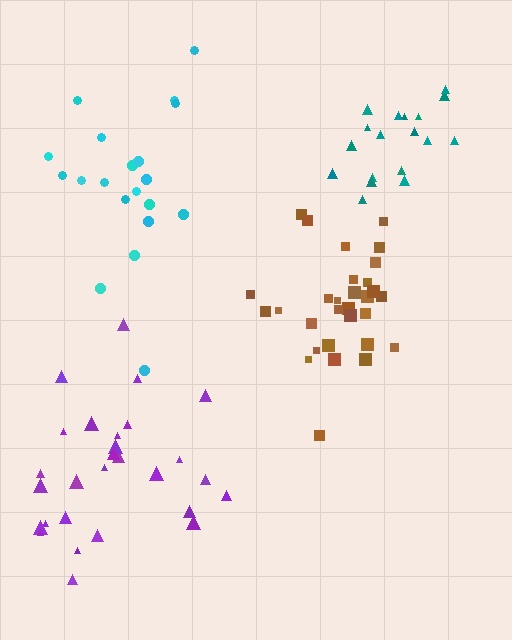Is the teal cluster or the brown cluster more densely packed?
Brown.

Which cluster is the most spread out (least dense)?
Cyan.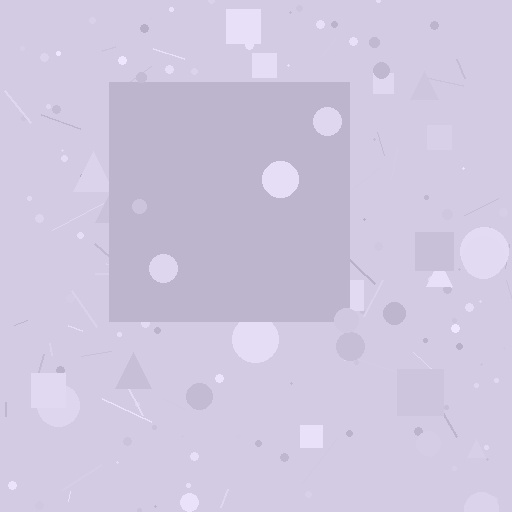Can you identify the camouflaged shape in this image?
The camouflaged shape is a square.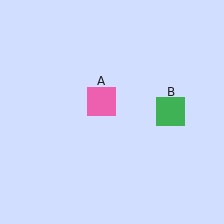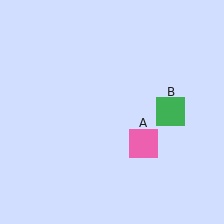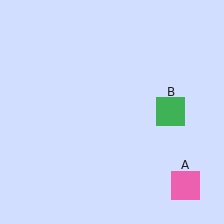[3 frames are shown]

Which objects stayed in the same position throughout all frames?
Green square (object B) remained stationary.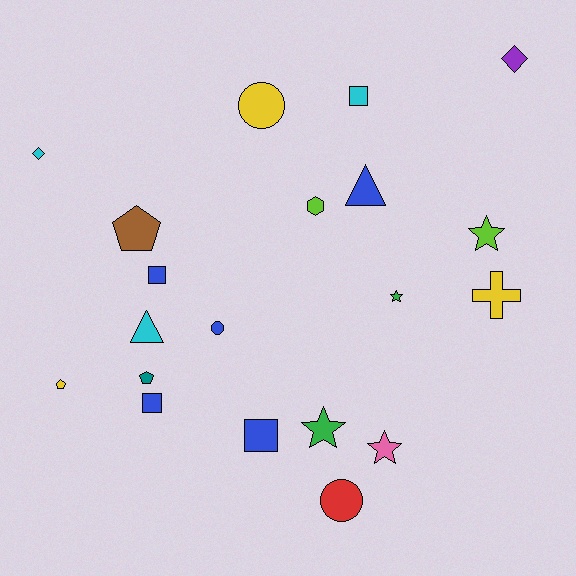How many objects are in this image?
There are 20 objects.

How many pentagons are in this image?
There are 3 pentagons.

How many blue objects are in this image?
There are 5 blue objects.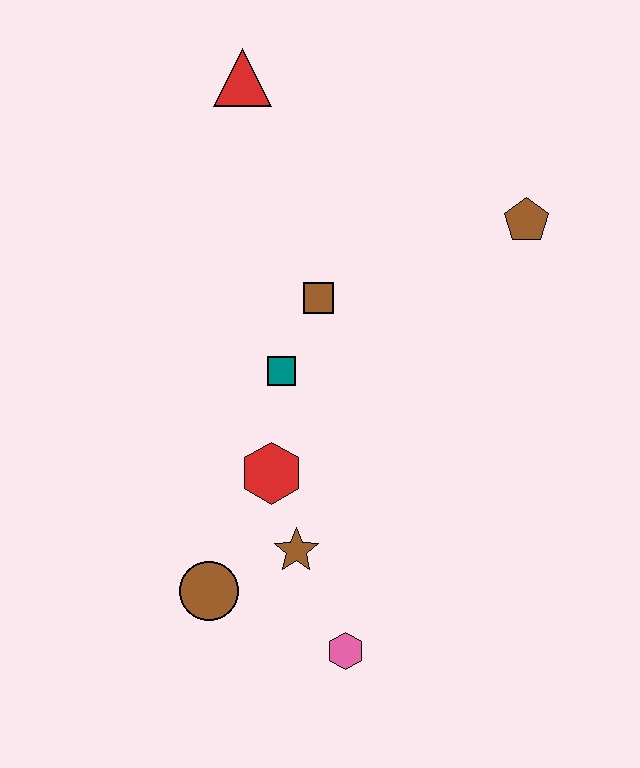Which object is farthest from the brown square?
The pink hexagon is farthest from the brown square.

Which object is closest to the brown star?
The red hexagon is closest to the brown star.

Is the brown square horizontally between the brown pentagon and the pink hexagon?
No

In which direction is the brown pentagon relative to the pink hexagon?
The brown pentagon is above the pink hexagon.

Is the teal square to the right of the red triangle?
Yes